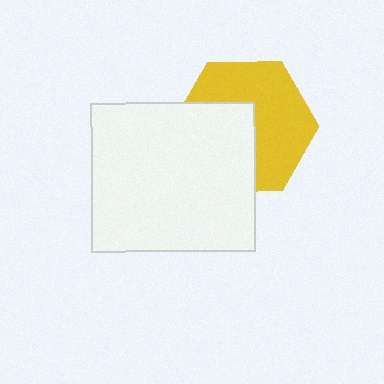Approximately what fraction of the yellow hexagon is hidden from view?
Roughly 43% of the yellow hexagon is hidden behind the white rectangle.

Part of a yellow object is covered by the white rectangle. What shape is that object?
It is a hexagon.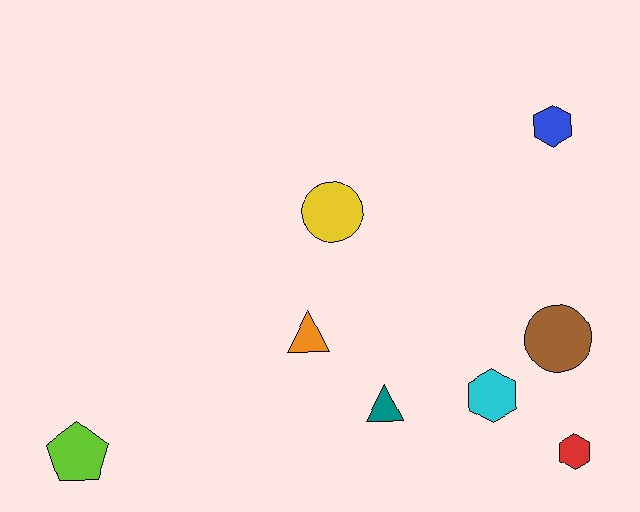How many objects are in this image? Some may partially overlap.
There are 8 objects.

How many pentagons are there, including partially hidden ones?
There is 1 pentagon.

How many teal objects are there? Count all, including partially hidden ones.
There is 1 teal object.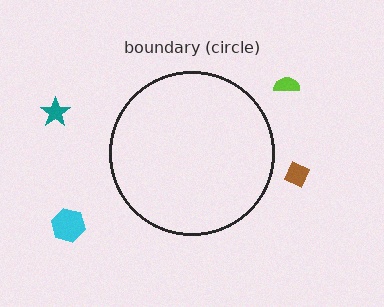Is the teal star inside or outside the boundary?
Outside.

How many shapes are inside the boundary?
0 inside, 4 outside.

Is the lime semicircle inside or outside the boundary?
Outside.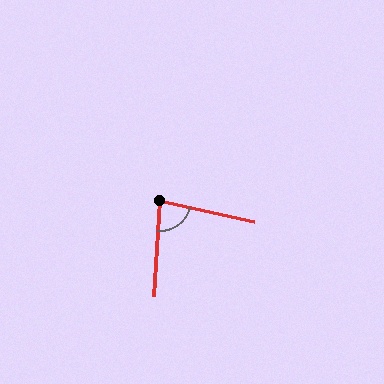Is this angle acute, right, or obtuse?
It is acute.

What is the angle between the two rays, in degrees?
Approximately 81 degrees.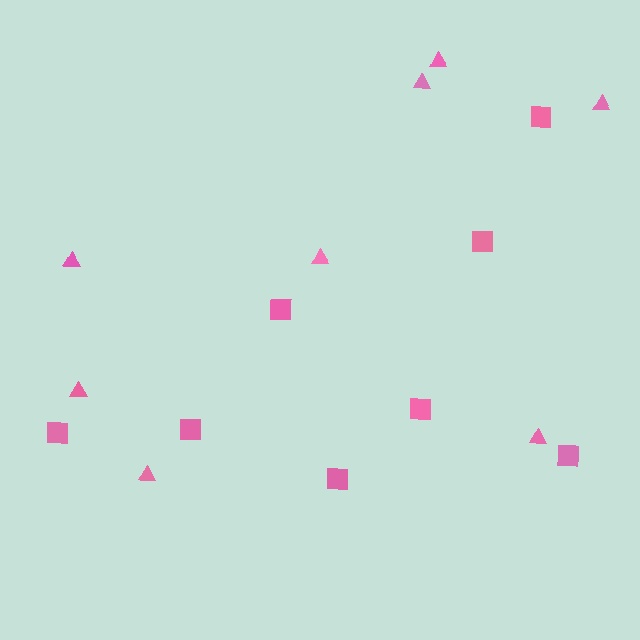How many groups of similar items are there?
There are 2 groups: one group of triangles (8) and one group of squares (8).